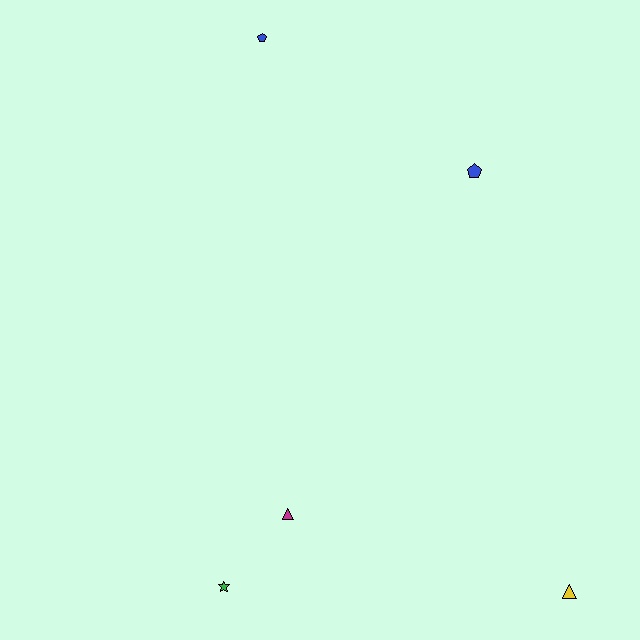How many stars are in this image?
There is 1 star.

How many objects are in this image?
There are 5 objects.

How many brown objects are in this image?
There are no brown objects.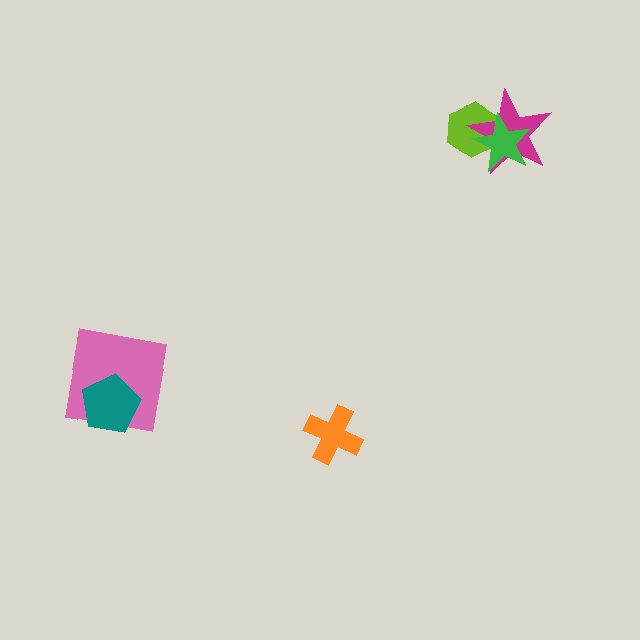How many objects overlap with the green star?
2 objects overlap with the green star.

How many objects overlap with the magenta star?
2 objects overlap with the magenta star.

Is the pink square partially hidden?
Yes, it is partially covered by another shape.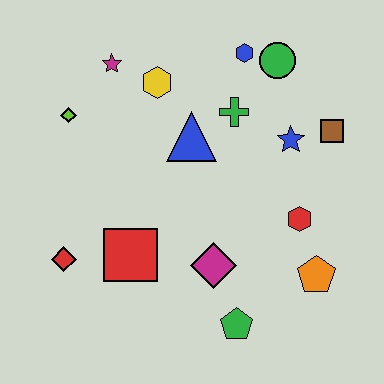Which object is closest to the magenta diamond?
The green pentagon is closest to the magenta diamond.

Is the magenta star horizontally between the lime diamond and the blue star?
Yes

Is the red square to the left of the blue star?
Yes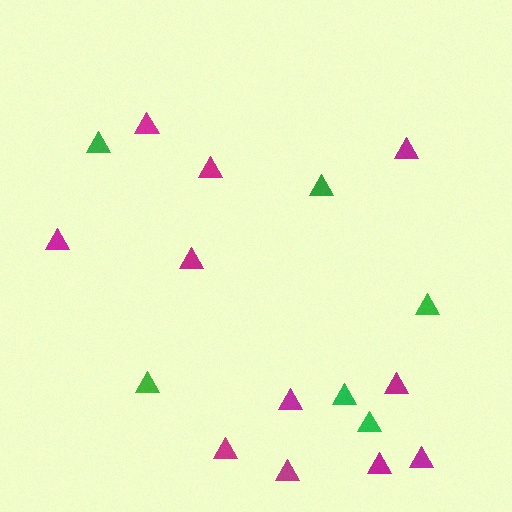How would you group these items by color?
There are 2 groups: one group of magenta triangles (11) and one group of green triangles (6).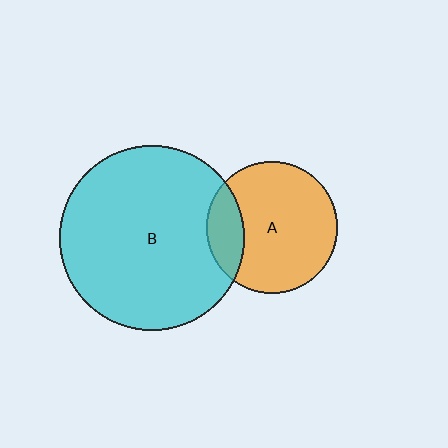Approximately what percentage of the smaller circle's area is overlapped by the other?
Approximately 20%.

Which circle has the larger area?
Circle B (cyan).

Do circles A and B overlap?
Yes.